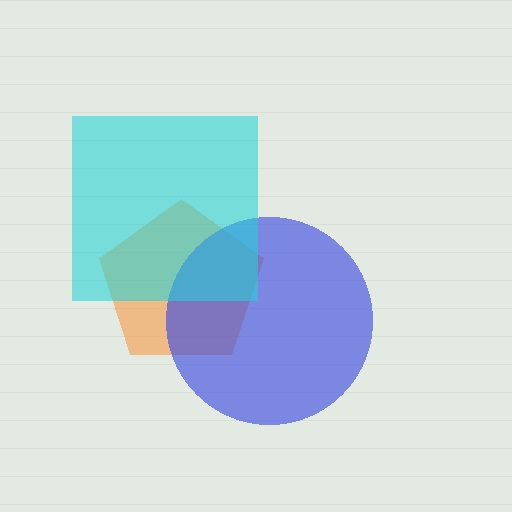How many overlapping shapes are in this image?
There are 3 overlapping shapes in the image.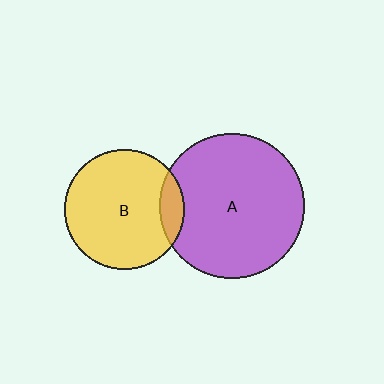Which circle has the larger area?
Circle A (purple).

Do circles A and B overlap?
Yes.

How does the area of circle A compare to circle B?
Approximately 1.5 times.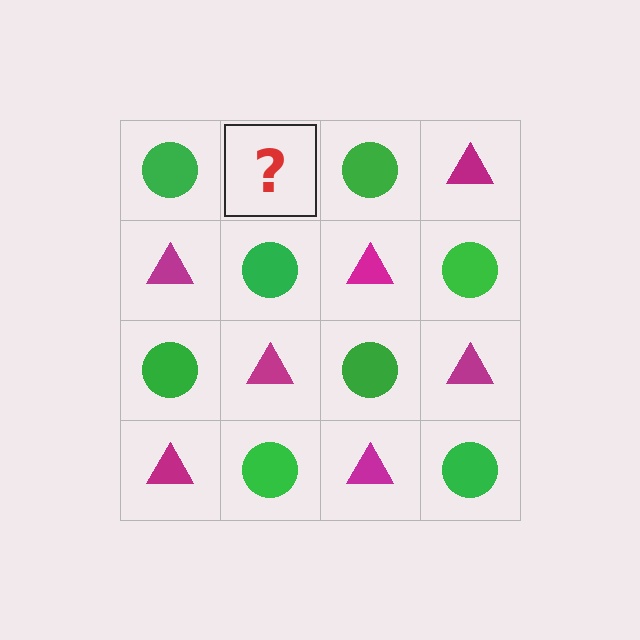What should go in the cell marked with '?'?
The missing cell should contain a magenta triangle.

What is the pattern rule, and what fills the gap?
The rule is that it alternates green circle and magenta triangle in a checkerboard pattern. The gap should be filled with a magenta triangle.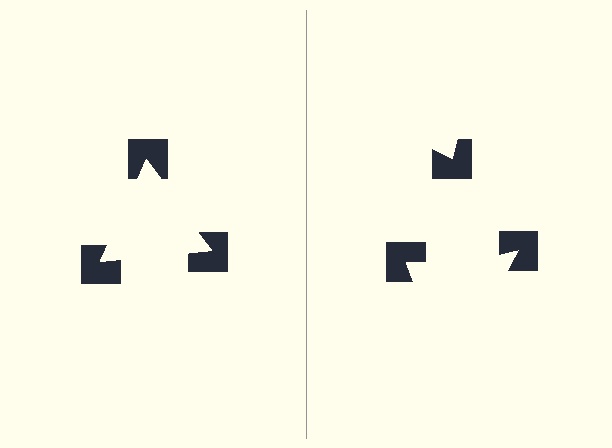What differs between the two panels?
The notched squares are positioned identically on both sides; only the wedge orientations differ. On the left they align to a triangle; on the right they are misaligned.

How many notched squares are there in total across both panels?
6 — 3 on each side.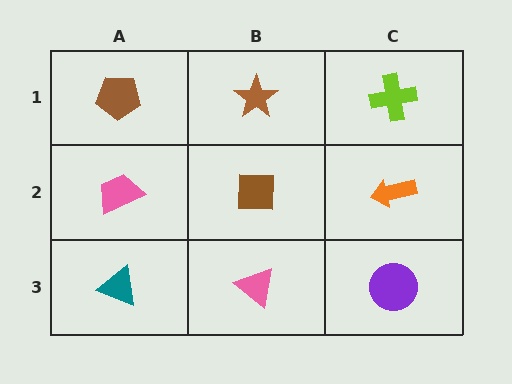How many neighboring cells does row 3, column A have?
2.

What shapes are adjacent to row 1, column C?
An orange arrow (row 2, column C), a brown star (row 1, column B).